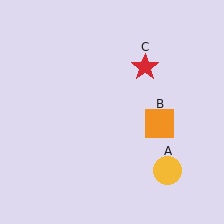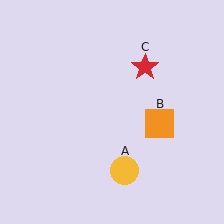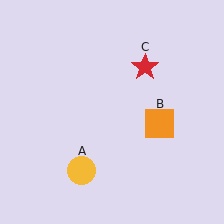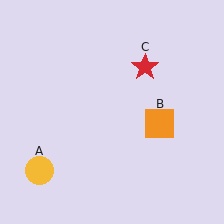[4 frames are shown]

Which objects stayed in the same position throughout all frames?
Orange square (object B) and red star (object C) remained stationary.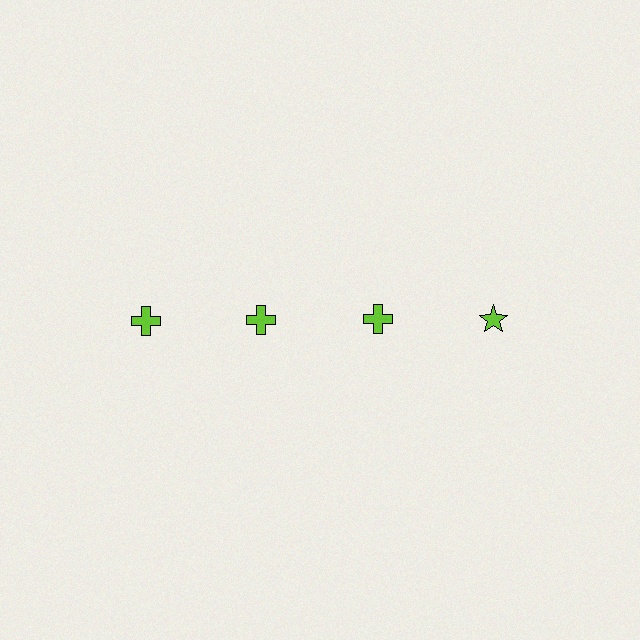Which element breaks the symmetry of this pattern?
The lime star in the top row, second from right column breaks the symmetry. All other shapes are lime crosses.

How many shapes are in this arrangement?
There are 4 shapes arranged in a grid pattern.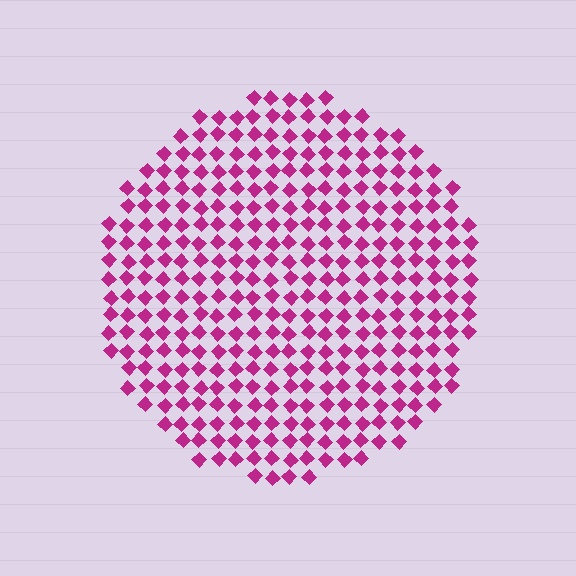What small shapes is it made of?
It is made of small diamonds.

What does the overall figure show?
The overall figure shows a circle.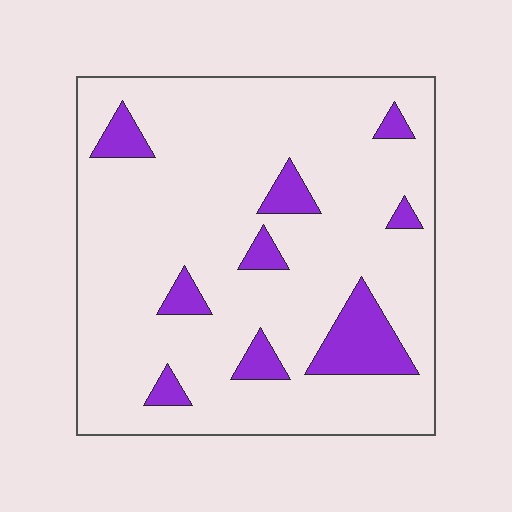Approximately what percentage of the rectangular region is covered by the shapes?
Approximately 15%.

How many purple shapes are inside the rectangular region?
9.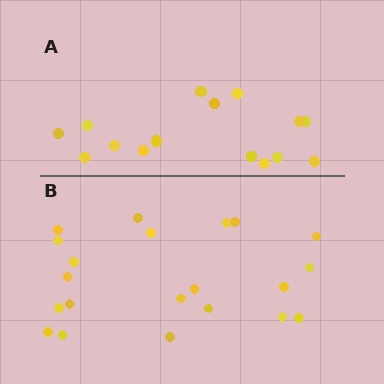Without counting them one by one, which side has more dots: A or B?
Region B (the bottom region) has more dots.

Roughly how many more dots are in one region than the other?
Region B has about 6 more dots than region A.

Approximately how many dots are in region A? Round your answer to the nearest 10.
About 20 dots. (The exact count is 15, which rounds to 20.)